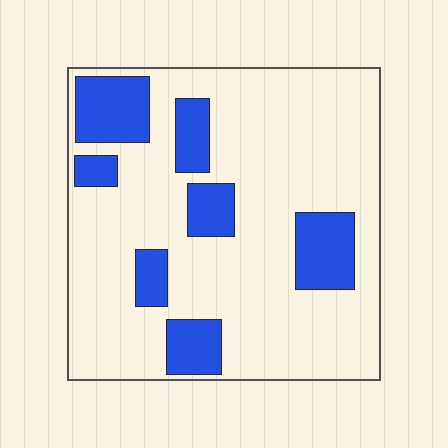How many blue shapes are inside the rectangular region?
7.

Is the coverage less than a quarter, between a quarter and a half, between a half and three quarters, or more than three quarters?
Less than a quarter.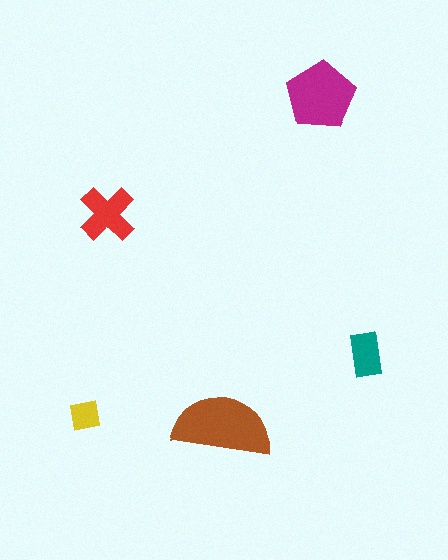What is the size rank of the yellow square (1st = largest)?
5th.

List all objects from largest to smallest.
The brown semicircle, the magenta pentagon, the red cross, the teal rectangle, the yellow square.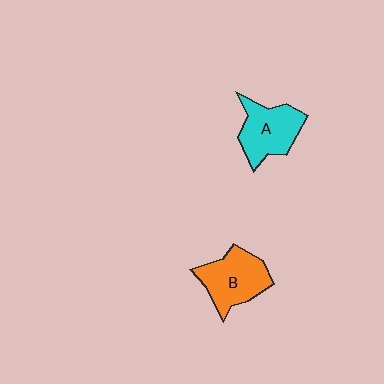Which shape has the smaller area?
Shape A (cyan).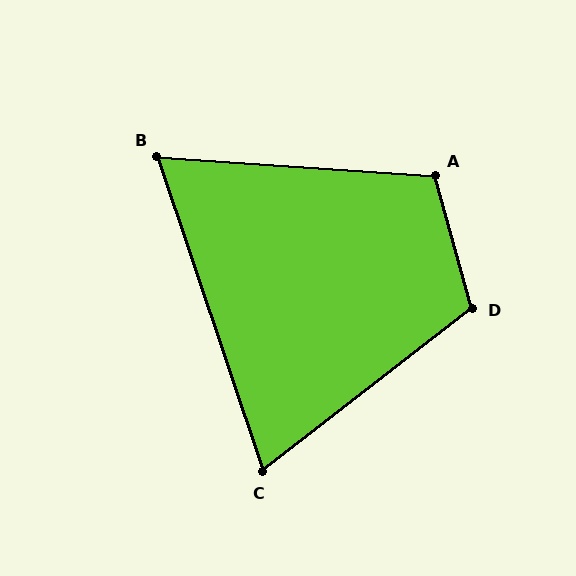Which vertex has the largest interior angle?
D, at approximately 112 degrees.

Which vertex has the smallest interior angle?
B, at approximately 68 degrees.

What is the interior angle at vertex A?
Approximately 109 degrees (obtuse).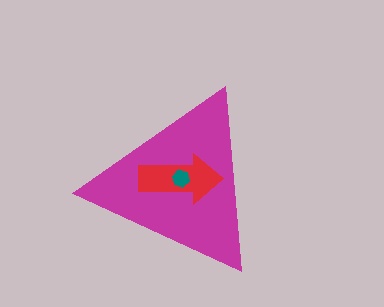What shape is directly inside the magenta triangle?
The red arrow.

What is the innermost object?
The teal hexagon.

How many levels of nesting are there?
3.